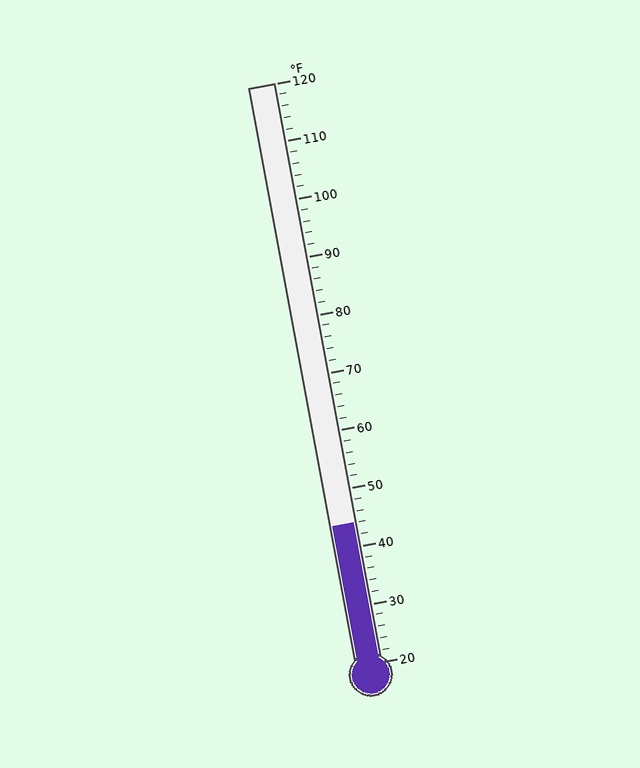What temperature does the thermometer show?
The thermometer shows approximately 44°F.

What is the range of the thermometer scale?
The thermometer scale ranges from 20°F to 120°F.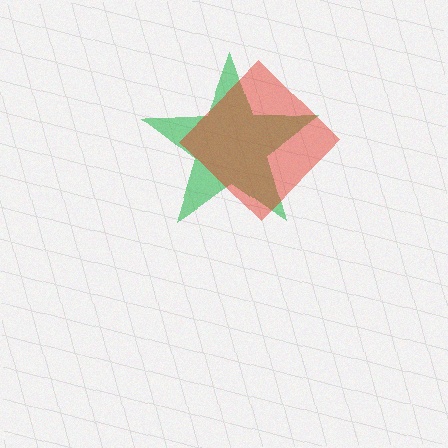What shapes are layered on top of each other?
The layered shapes are: a green star, a red diamond.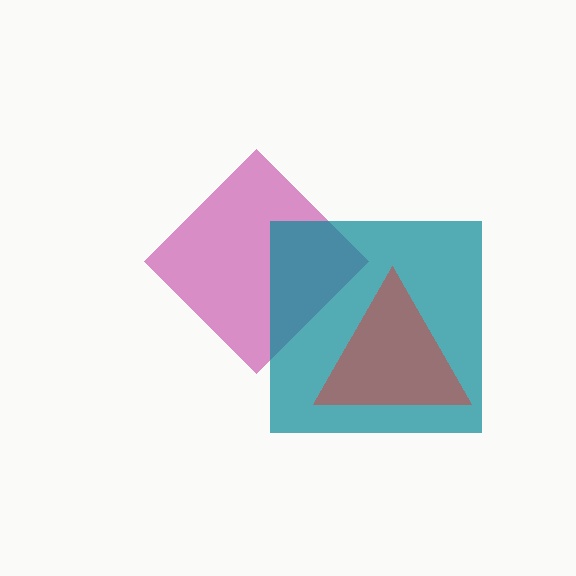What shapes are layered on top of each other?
The layered shapes are: a magenta diamond, a teal square, a red triangle.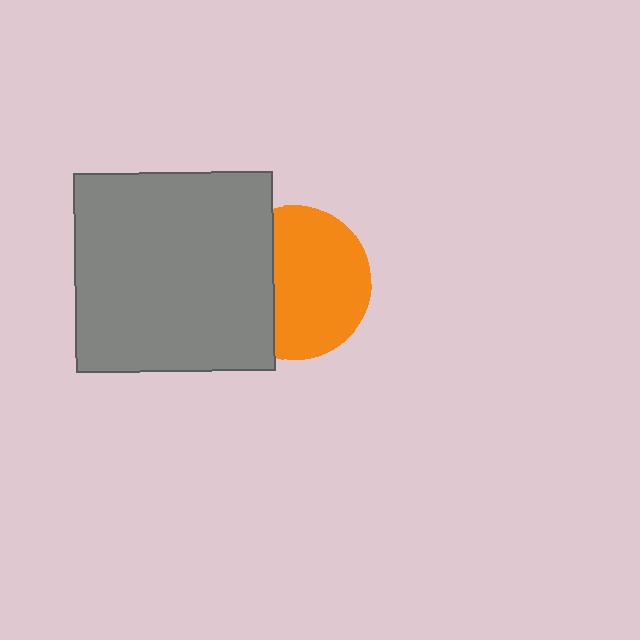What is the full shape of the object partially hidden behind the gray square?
The partially hidden object is an orange circle.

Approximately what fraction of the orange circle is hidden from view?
Roughly 34% of the orange circle is hidden behind the gray square.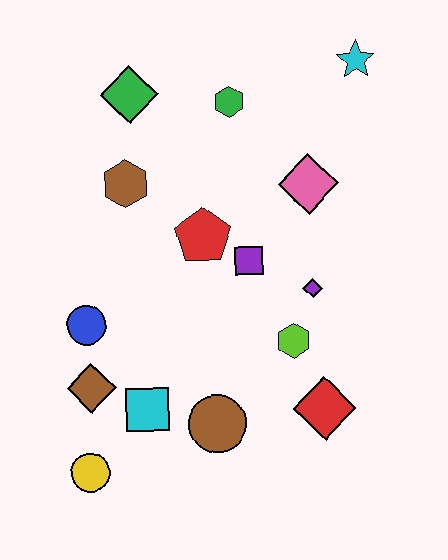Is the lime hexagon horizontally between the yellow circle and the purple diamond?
Yes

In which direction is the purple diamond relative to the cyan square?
The purple diamond is to the right of the cyan square.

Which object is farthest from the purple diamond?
The yellow circle is farthest from the purple diamond.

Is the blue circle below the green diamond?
Yes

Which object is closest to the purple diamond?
The lime hexagon is closest to the purple diamond.